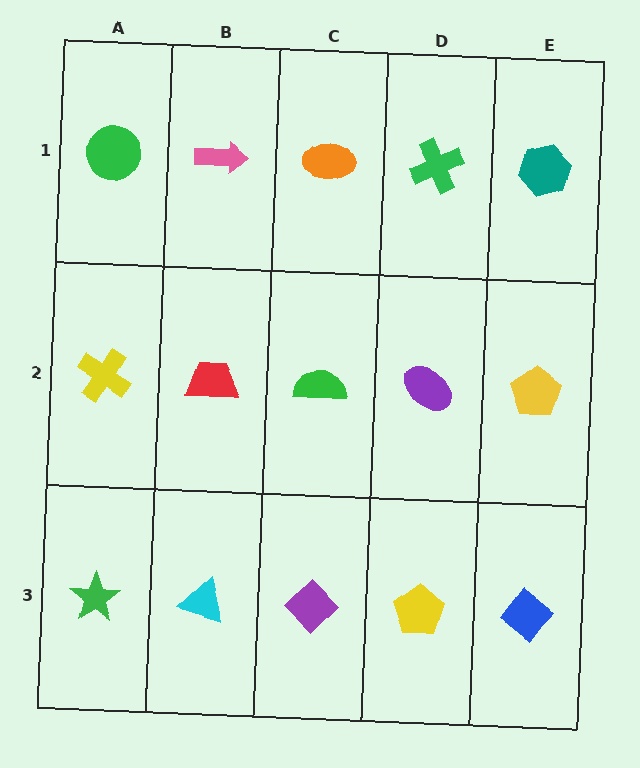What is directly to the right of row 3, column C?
A yellow pentagon.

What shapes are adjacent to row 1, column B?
A red trapezoid (row 2, column B), a green circle (row 1, column A), an orange ellipse (row 1, column C).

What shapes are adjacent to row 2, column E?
A teal hexagon (row 1, column E), a blue diamond (row 3, column E), a purple ellipse (row 2, column D).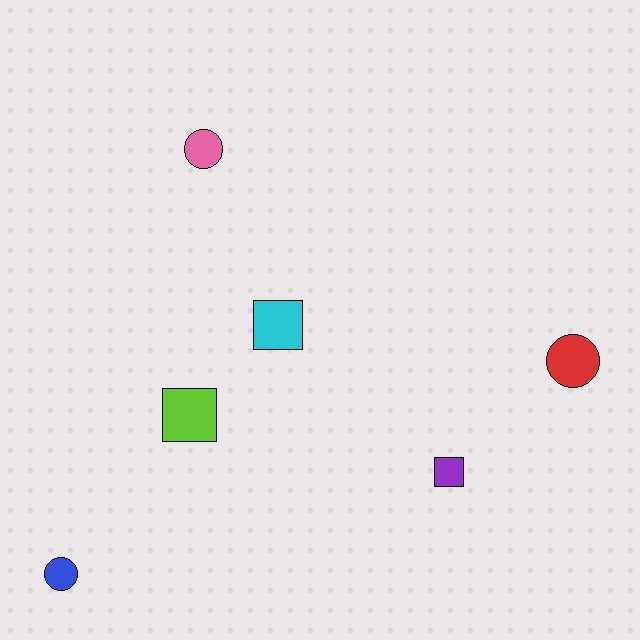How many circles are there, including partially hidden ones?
There are 3 circles.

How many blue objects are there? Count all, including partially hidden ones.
There is 1 blue object.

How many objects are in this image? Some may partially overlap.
There are 6 objects.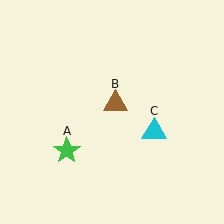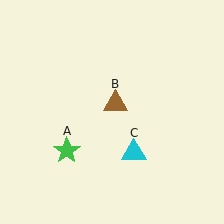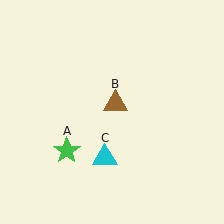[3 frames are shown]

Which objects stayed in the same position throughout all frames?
Green star (object A) and brown triangle (object B) remained stationary.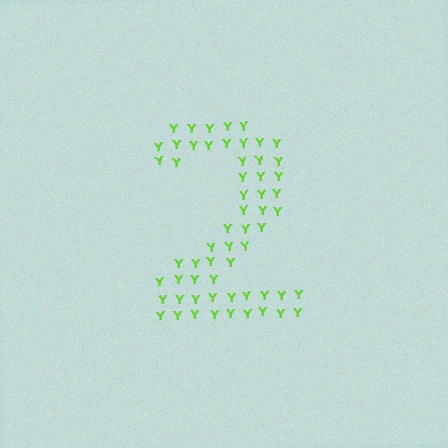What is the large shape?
The large shape is the digit 2.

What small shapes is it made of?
It is made of small letter Y's.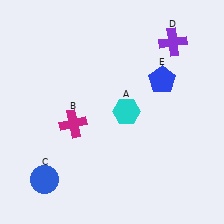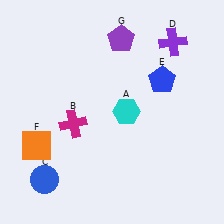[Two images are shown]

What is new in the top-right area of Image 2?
A purple pentagon (G) was added in the top-right area of Image 2.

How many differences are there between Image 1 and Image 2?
There are 2 differences between the two images.